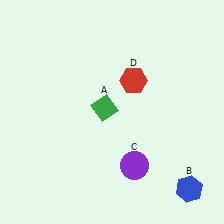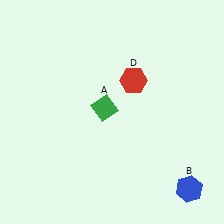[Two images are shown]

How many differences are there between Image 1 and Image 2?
There is 1 difference between the two images.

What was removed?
The purple circle (C) was removed in Image 2.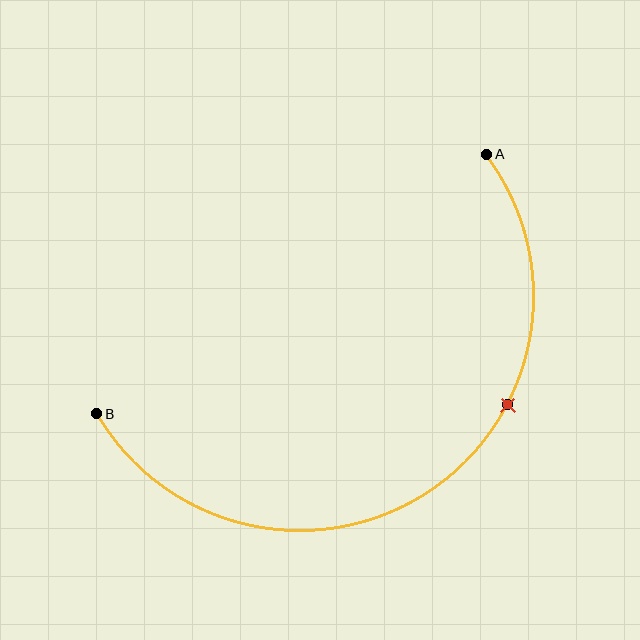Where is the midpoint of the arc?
The arc midpoint is the point on the curve farthest from the straight line joining A and B. It sits below that line.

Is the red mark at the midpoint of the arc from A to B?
No. The red mark lies on the arc but is closer to endpoint A. The arc midpoint would be at the point on the curve equidistant along the arc from both A and B.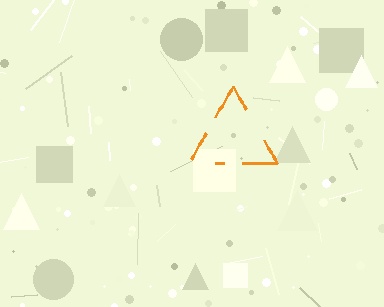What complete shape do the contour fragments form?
The contour fragments form a triangle.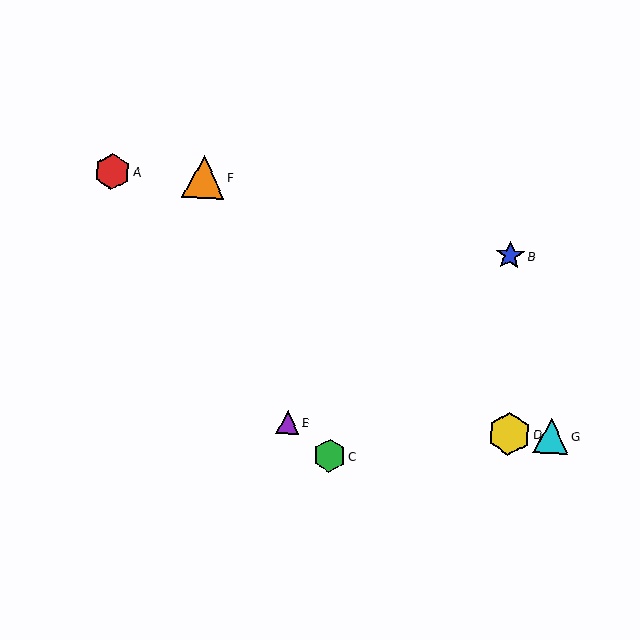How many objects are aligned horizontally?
3 objects (D, E, G) are aligned horizontally.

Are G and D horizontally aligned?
Yes, both are at y≈436.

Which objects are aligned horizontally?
Objects D, E, G are aligned horizontally.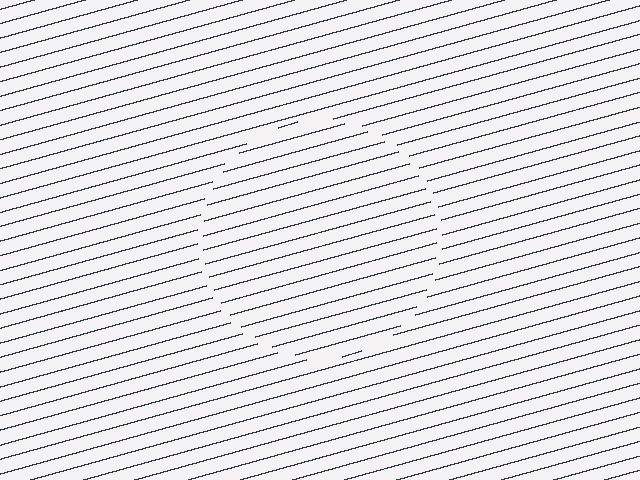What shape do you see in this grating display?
An illusory circle. The interior of the shape contains the same grating, shifted by half a period — the contour is defined by the phase discontinuity where line-ends from the inner and outer gratings abut.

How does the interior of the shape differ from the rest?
The interior of the shape contains the same grating, shifted by half a period — the contour is defined by the phase discontinuity where line-ends from the inner and outer gratings abut.